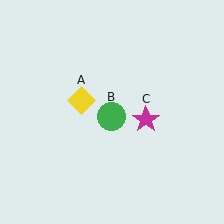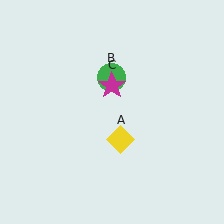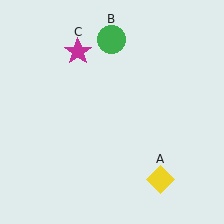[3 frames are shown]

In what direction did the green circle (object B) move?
The green circle (object B) moved up.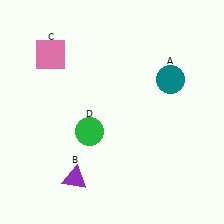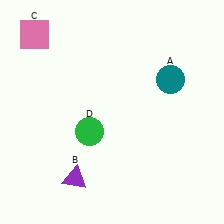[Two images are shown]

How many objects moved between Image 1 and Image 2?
1 object moved between the two images.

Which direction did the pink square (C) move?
The pink square (C) moved up.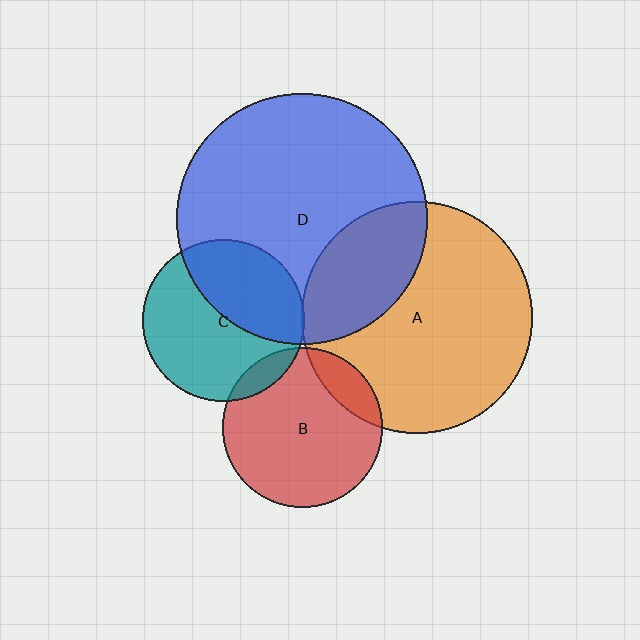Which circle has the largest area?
Circle D (blue).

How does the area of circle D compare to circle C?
Approximately 2.4 times.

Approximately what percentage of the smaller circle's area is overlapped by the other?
Approximately 15%.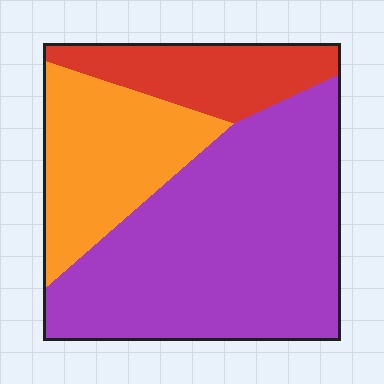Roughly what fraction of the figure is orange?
Orange covers around 25% of the figure.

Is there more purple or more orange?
Purple.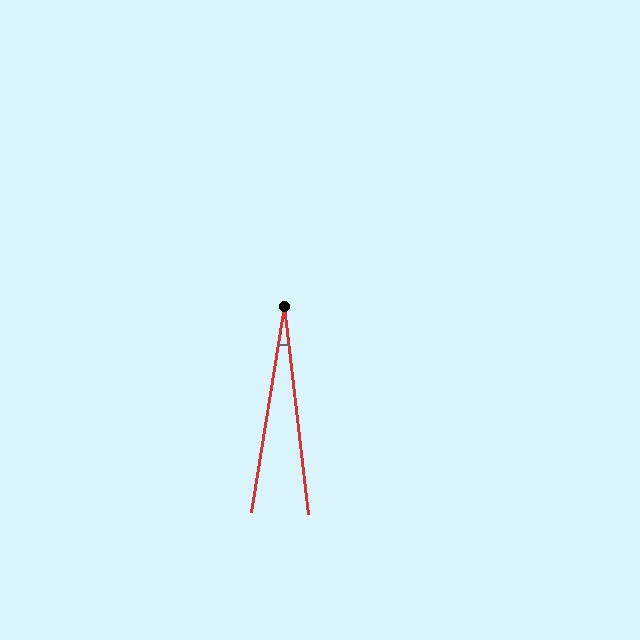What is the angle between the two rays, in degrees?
Approximately 16 degrees.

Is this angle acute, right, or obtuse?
It is acute.